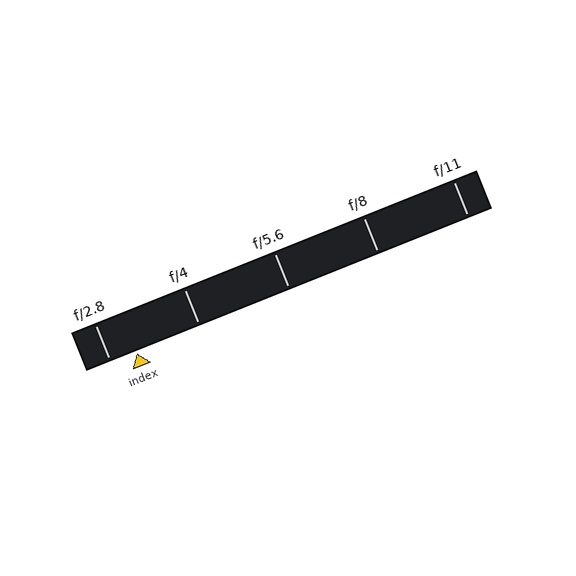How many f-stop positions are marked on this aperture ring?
There are 5 f-stop positions marked.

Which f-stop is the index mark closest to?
The index mark is closest to f/2.8.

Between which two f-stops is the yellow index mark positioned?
The index mark is between f/2.8 and f/4.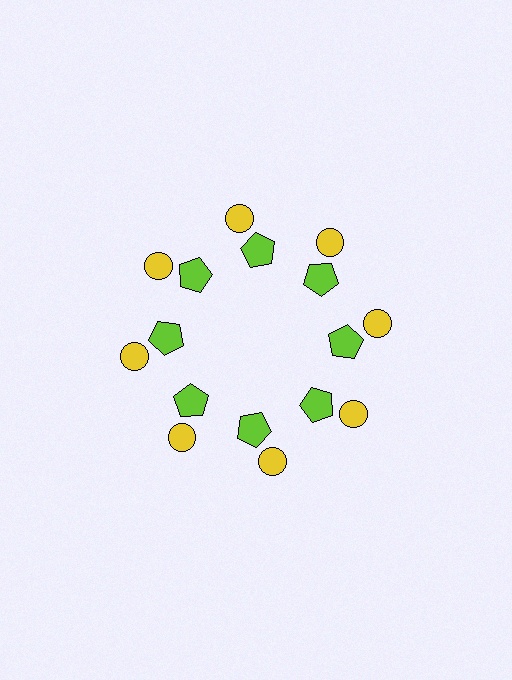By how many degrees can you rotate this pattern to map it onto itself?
The pattern maps onto itself every 45 degrees of rotation.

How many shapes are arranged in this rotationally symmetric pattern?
There are 16 shapes, arranged in 8 groups of 2.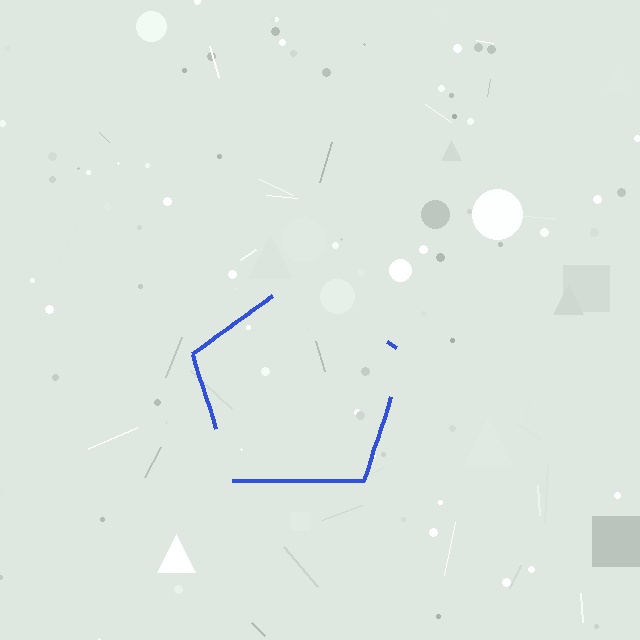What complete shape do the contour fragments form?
The contour fragments form a pentagon.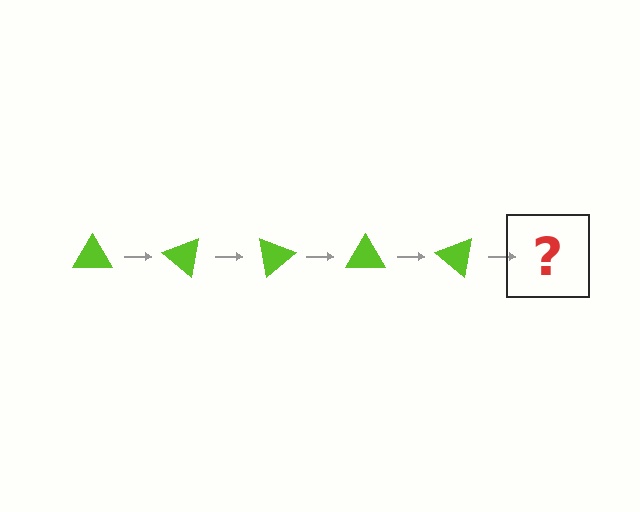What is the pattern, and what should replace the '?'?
The pattern is that the triangle rotates 40 degrees each step. The '?' should be a lime triangle rotated 200 degrees.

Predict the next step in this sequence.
The next step is a lime triangle rotated 200 degrees.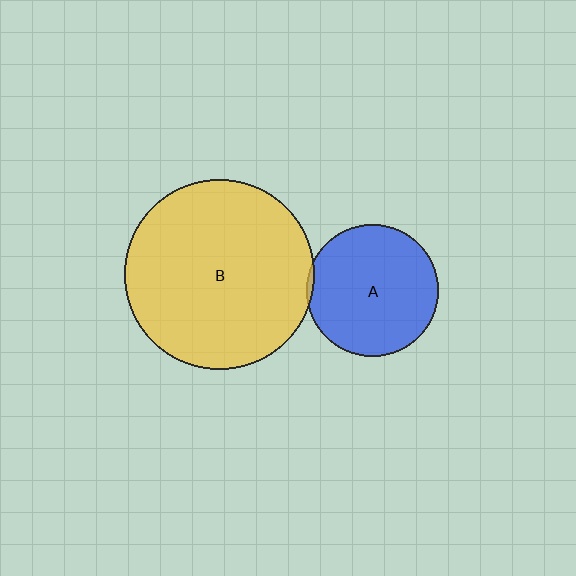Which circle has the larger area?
Circle B (yellow).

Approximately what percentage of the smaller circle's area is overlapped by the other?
Approximately 5%.